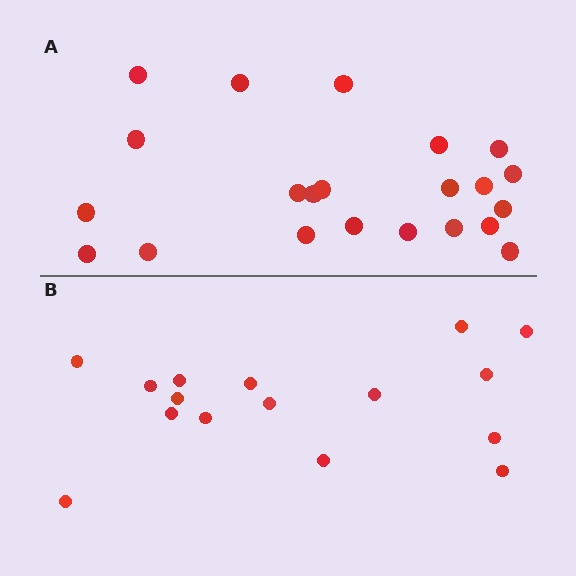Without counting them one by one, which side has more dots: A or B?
Region A (the top region) has more dots.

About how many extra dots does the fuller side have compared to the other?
Region A has about 6 more dots than region B.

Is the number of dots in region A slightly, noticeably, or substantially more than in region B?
Region A has noticeably more, but not dramatically so. The ratio is roughly 1.4 to 1.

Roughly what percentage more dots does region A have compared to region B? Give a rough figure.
About 40% more.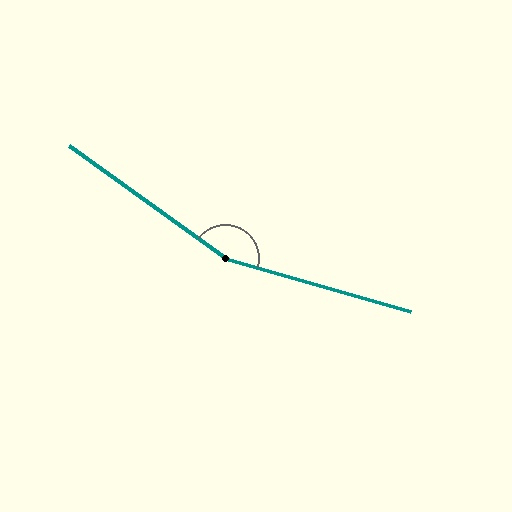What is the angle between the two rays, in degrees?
Approximately 160 degrees.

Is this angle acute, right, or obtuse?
It is obtuse.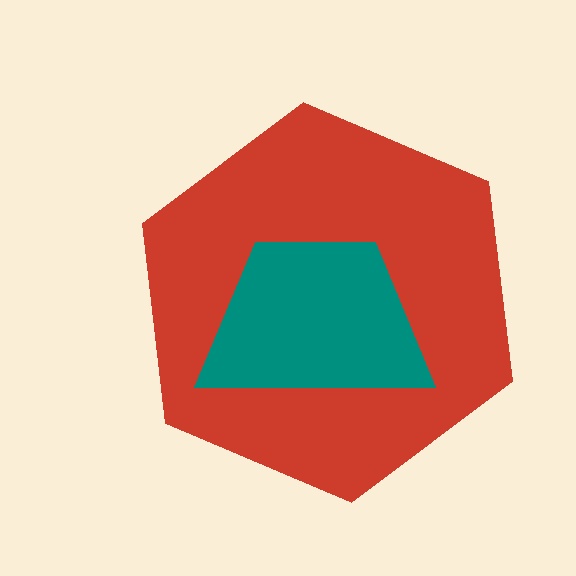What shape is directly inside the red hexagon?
The teal trapezoid.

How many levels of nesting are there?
2.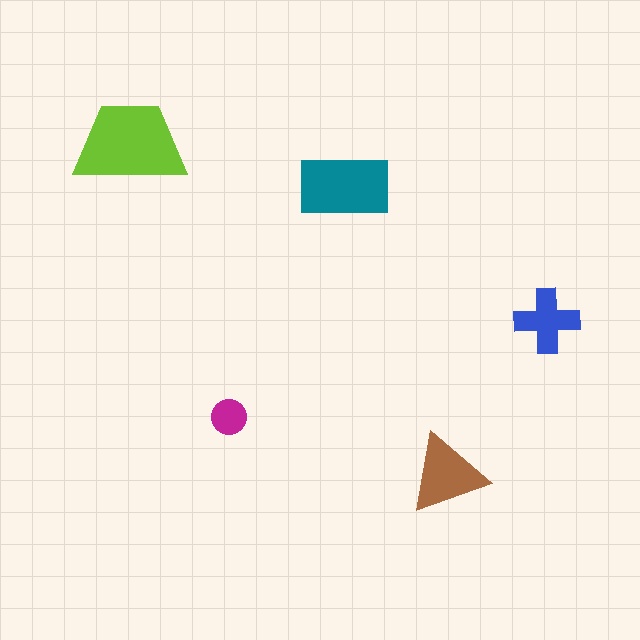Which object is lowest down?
The brown triangle is bottommost.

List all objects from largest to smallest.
The lime trapezoid, the teal rectangle, the brown triangle, the blue cross, the magenta circle.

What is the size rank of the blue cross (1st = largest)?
4th.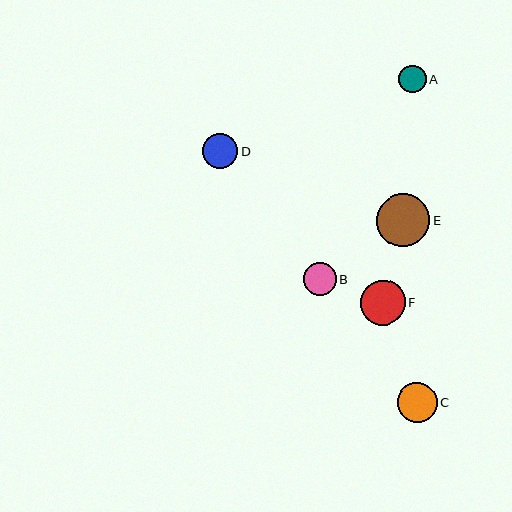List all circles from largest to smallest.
From largest to smallest: E, F, C, D, B, A.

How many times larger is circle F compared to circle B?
Circle F is approximately 1.4 times the size of circle B.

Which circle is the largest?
Circle E is the largest with a size of approximately 53 pixels.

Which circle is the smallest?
Circle A is the smallest with a size of approximately 28 pixels.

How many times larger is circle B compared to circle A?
Circle B is approximately 1.2 times the size of circle A.